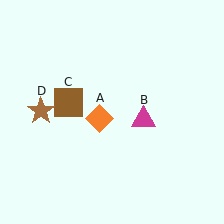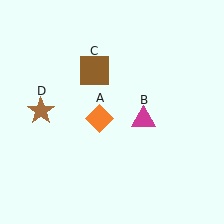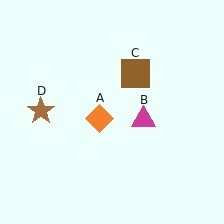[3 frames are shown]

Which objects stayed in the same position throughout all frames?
Orange diamond (object A) and magenta triangle (object B) and brown star (object D) remained stationary.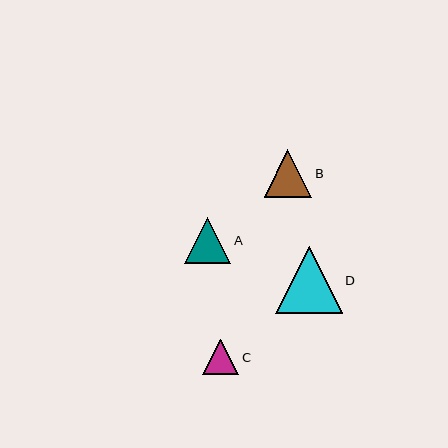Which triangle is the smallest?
Triangle C is the smallest with a size of approximately 36 pixels.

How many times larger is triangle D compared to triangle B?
Triangle D is approximately 1.4 times the size of triangle B.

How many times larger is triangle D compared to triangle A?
Triangle D is approximately 1.4 times the size of triangle A.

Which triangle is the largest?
Triangle D is the largest with a size of approximately 67 pixels.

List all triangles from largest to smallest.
From largest to smallest: D, B, A, C.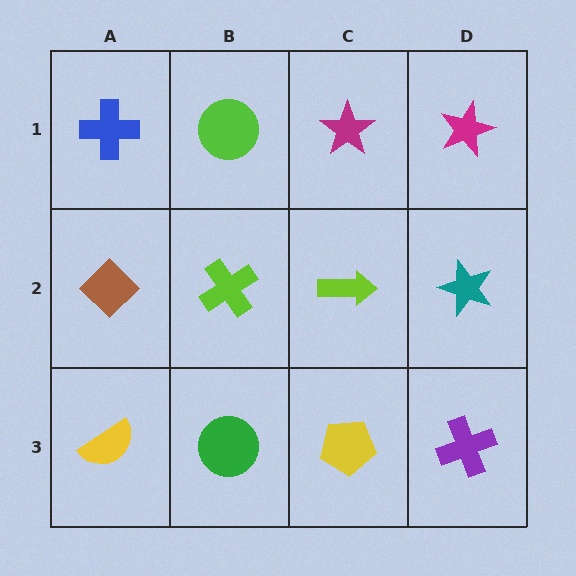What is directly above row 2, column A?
A blue cross.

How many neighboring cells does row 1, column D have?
2.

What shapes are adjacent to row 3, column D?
A teal star (row 2, column D), a yellow pentagon (row 3, column C).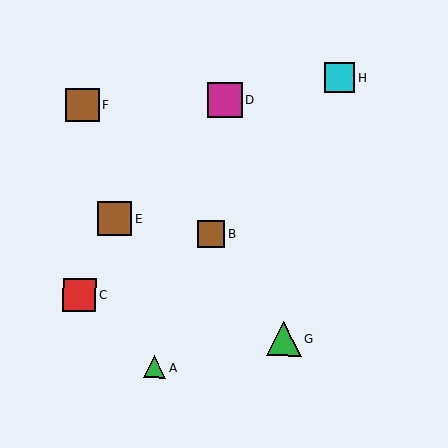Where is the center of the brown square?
The center of the brown square is at (83, 105).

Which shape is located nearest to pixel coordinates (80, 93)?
The brown square (labeled F) at (83, 105) is nearest to that location.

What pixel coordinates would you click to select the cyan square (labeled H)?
Click at (340, 78) to select the cyan square H.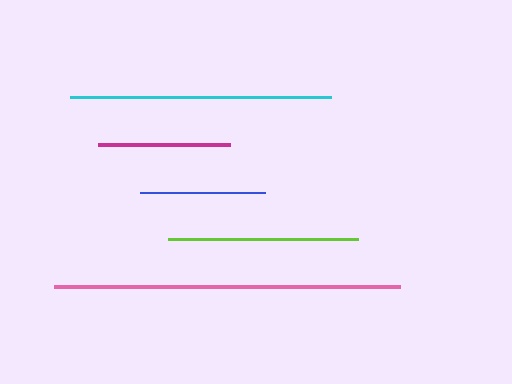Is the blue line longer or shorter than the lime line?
The lime line is longer than the blue line.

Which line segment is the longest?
The pink line is the longest at approximately 346 pixels.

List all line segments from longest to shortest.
From longest to shortest: pink, cyan, lime, magenta, blue.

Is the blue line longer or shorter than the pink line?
The pink line is longer than the blue line.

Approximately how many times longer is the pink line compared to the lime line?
The pink line is approximately 1.8 times the length of the lime line.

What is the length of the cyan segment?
The cyan segment is approximately 261 pixels long.